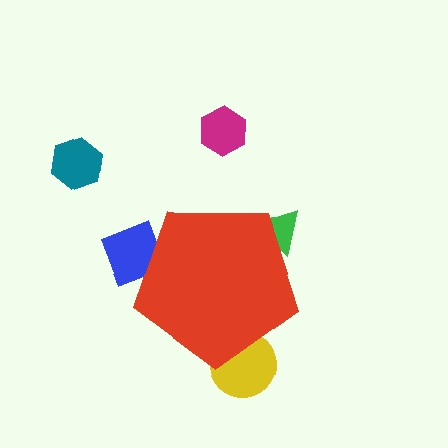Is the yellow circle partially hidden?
Yes, the yellow circle is partially hidden behind the red pentagon.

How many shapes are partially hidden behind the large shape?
3 shapes are partially hidden.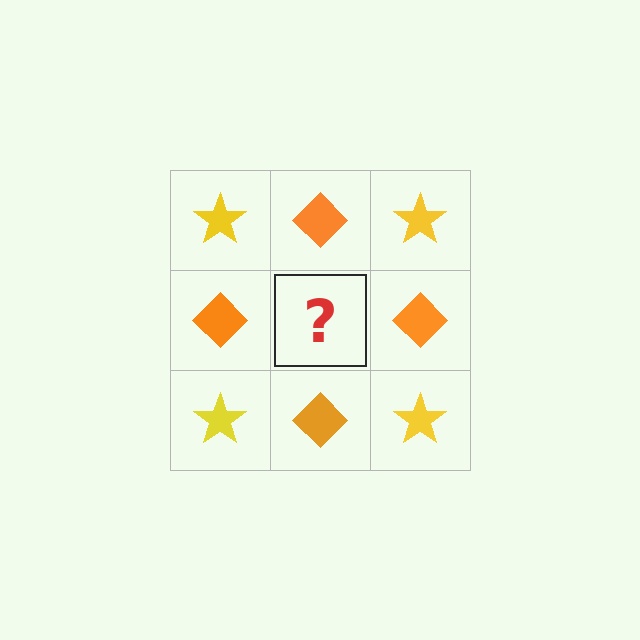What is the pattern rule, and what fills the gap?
The rule is that it alternates yellow star and orange diamond in a checkerboard pattern. The gap should be filled with a yellow star.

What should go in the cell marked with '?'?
The missing cell should contain a yellow star.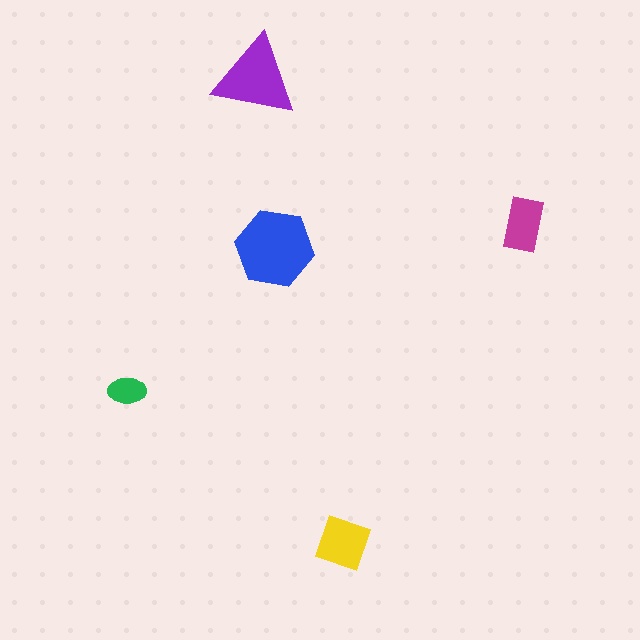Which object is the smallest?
The green ellipse.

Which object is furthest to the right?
The magenta rectangle is rightmost.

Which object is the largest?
The blue hexagon.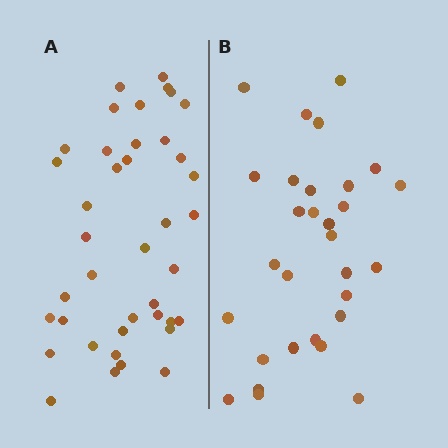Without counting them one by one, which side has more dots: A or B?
Region A (the left region) has more dots.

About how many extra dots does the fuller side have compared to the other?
Region A has roughly 10 or so more dots than region B.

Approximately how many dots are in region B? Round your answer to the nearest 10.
About 30 dots.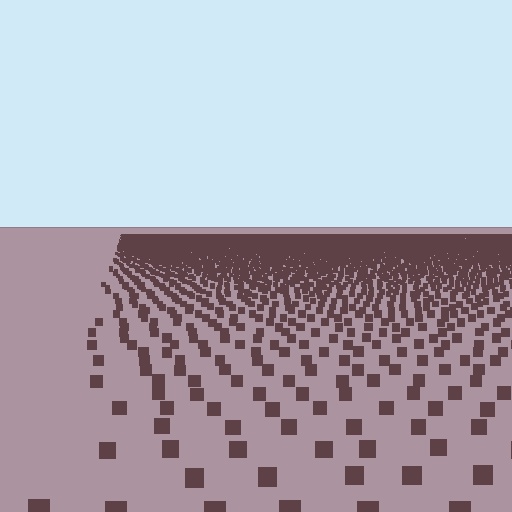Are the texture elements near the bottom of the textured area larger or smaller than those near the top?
Larger. Near the bottom, elements are closer to the viewer and appear at a bigger on-screen size.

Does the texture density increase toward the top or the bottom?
Density increases toward the top.